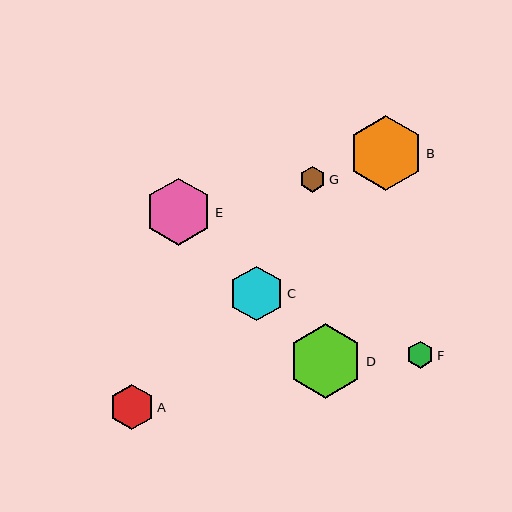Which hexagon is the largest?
Hexagon B is the largest with a size of approximately 75 pixels.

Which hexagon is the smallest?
Hexagon G is the smallest with a size of approximately 26 pixels.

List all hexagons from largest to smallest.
From largest to smallest: B, D, E, C, A, F, G.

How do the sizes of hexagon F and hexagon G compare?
Hexagon F and hexagon G are approximately the same size.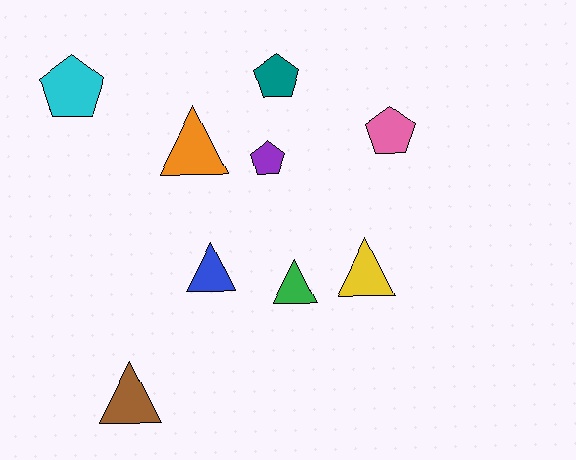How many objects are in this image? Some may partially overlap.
There are 9 objects.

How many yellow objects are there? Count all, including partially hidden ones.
There is 1 yellow object.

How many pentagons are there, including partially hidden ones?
There are 4 pentagons.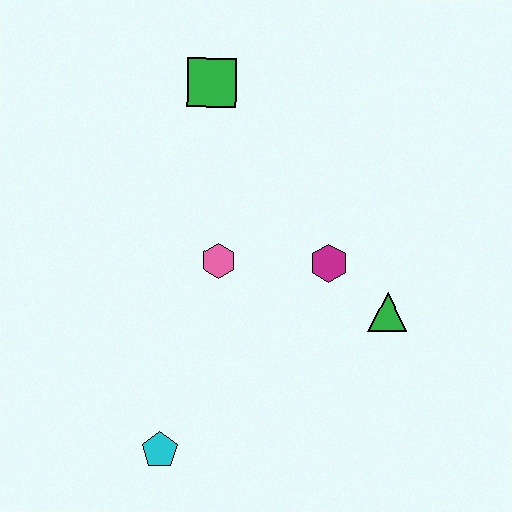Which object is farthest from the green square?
The cyan pentagon is farthest from the green square.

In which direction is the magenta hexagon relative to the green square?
The magenta hexagon is below the green square.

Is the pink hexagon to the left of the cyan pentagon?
No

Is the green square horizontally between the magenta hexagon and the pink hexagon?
No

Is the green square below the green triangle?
No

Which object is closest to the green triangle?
The magenta hexagon is closest to the green triangle.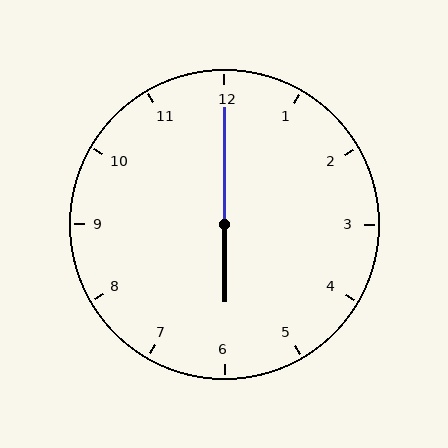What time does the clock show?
6:00.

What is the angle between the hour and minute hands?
Approximately 180 degrees.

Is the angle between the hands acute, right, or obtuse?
It is obtuse.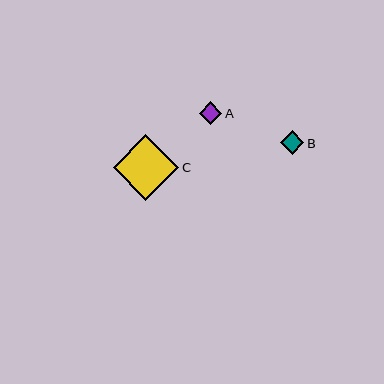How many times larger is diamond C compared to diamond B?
Diamond C is approximately 2.8 times the size of diamond B.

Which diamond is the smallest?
Diamond A is the smallest with a size of approximately 23 pixels.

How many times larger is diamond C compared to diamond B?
Diamond C is approximately 2.8 times the size of diamond B.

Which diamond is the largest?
Diamond C is the largest with a size of approximately 65 pixels.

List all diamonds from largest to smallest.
From largest to smallest: C, B, A.